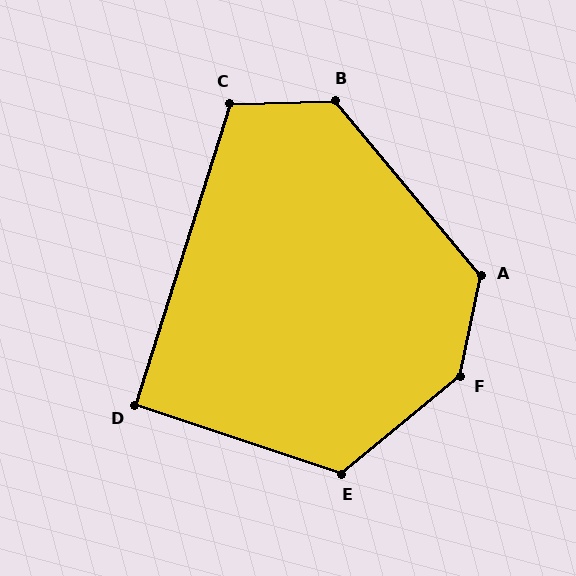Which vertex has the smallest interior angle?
D, at approximately 91 degrees.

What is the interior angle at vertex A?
Approximately 129 degrees (obtuse).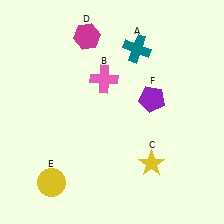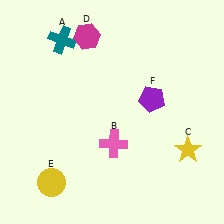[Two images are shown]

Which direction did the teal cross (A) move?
The teal cross (A) moved left.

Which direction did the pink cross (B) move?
The pink cross (B) moved down.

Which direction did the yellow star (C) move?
The yellow star (C) moved right.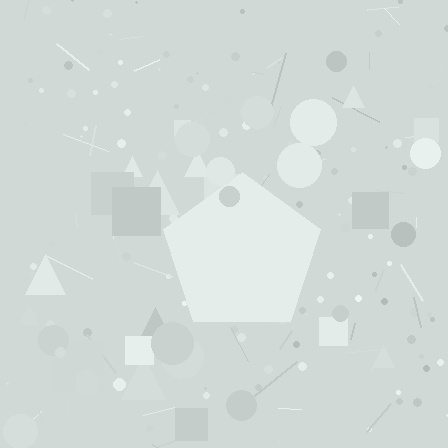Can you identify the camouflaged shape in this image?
The camouflaged shape is a pentagon.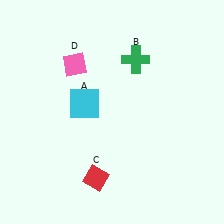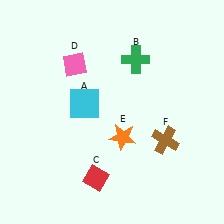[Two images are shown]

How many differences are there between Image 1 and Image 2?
There are 2 differences between the two images.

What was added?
An orange star (E), a brown cross (F) were added in Image 2.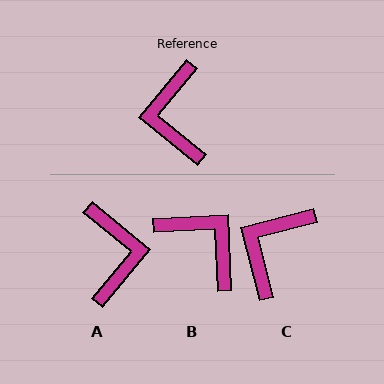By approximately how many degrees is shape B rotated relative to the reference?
Approximately 138 degrees clockwise.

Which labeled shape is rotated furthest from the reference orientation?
A, about 180 degrees away.